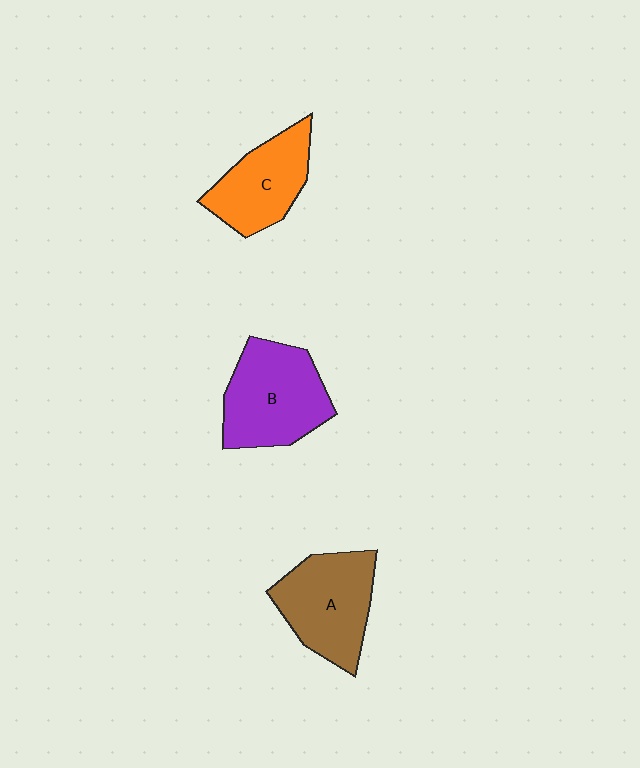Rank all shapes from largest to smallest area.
From largest to smallest: B (purple), A (brown), C (orange).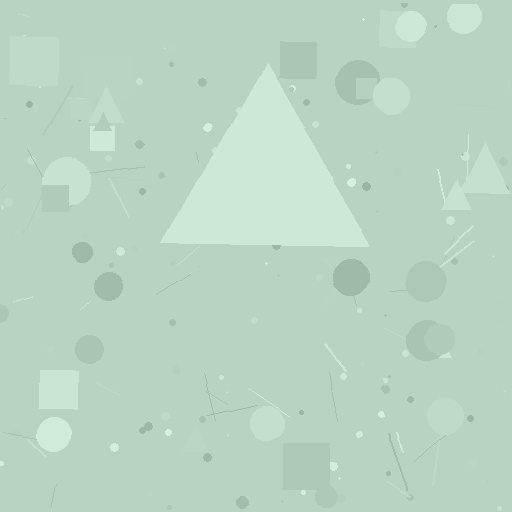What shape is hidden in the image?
A triangle is hidden in the image.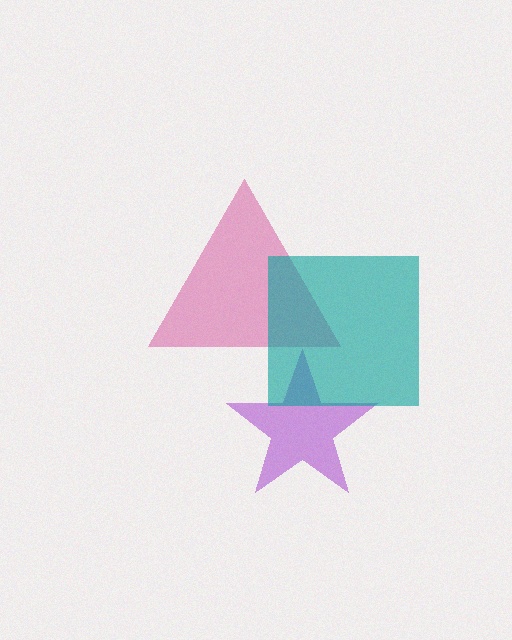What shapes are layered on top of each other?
The layered shapes are: a magenta triangle, a purple star, a teal square.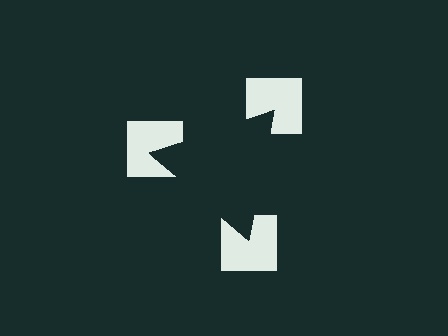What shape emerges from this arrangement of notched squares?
An illusory triangle — its edges are inferred from the aligned wedge cuts in the notched squares, not physically drawn.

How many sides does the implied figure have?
3 sides.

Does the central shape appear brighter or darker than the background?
It typically appears slightly darker than the background, even though no actual brightness change is drawn.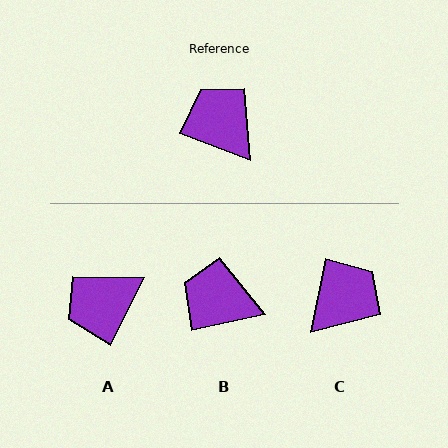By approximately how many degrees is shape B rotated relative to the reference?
Approximately 34 degrees counter-clockwise.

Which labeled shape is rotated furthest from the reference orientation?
A, about 84 degrees away.